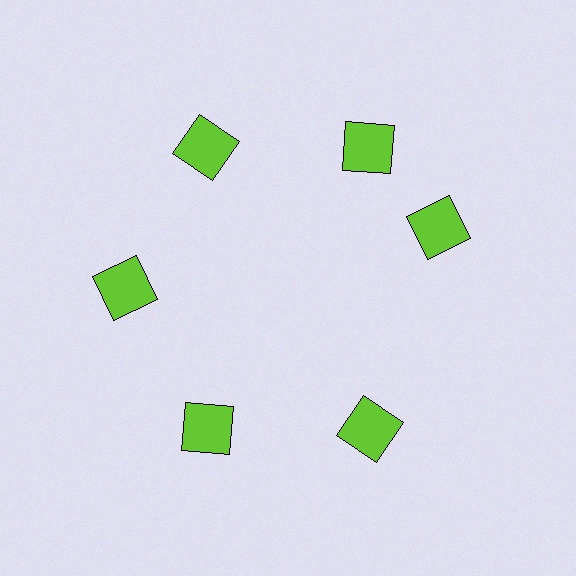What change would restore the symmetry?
The symmetry would be restored by rotating it back into even spacing with its neighbors so that all 6 squares sit at equal angles and equal distance from the center.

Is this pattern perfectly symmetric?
No. The 6 lime squares are arranged in a ring, but one element near the 3 o'clock position is rotated out of alignment along the ring, breaking the 6-fold rotational symmetry.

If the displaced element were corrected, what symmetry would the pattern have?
It would have 6-fold rotational symmetry — the pattern would map onto itself every 60 degrees.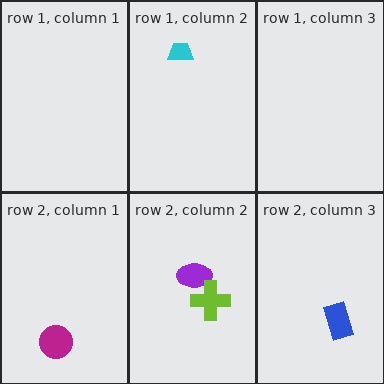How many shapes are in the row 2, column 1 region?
1.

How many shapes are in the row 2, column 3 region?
1.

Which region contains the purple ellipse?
The row 2, column 2 region.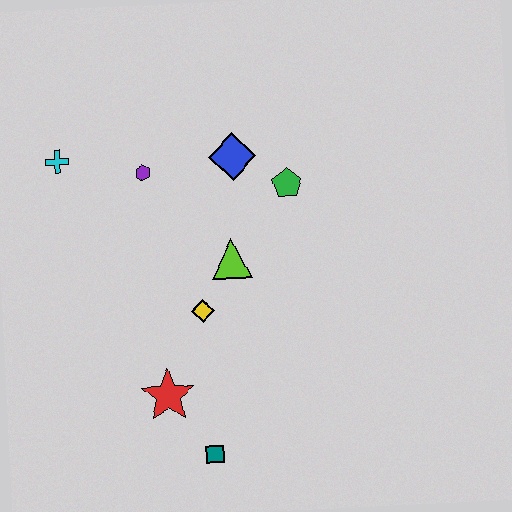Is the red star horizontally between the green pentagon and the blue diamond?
No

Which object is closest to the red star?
The teal square is closest to the red star.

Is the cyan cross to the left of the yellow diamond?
Yes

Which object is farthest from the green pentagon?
The teal square is farthest from the green pentagon.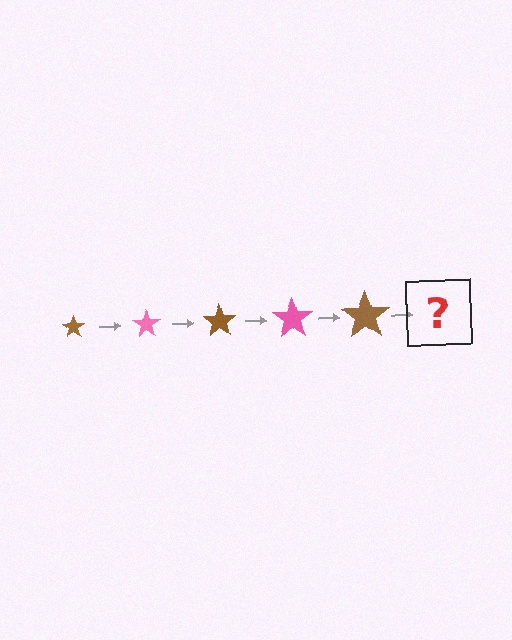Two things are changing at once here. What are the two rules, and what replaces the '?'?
The two rules are that the star grows larger each step and the color cycles through brown and pink. The '?' should be a pink star, larger than the previous one.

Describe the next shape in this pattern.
It should be a pink star, larger than the previous one.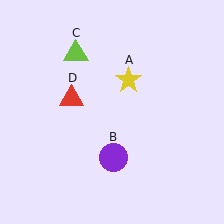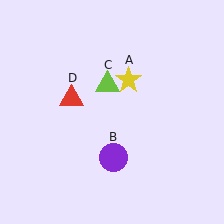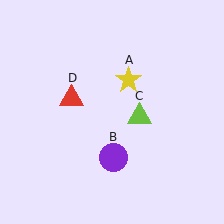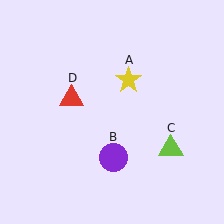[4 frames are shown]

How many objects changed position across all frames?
1 object changed position: lime triangle (object C).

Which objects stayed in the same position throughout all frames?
Yellow star (object A) and purple circle (object B) and red triangle (object D) remained stationary.